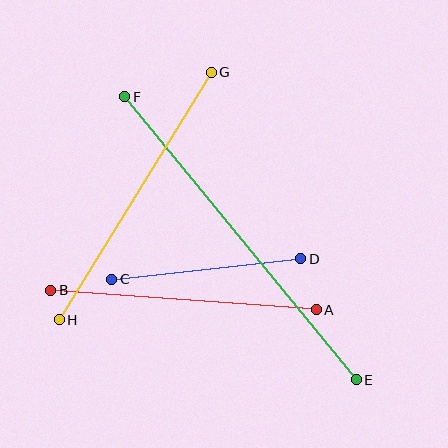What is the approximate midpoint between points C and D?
The midpoint is at approximately (206, 269) pixels.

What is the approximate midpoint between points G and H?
The midpoint is at approximately (135, 196) pixels.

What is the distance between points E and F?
The distance is approximately 365 pixels.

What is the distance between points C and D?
The distance is approximately 190 pixels.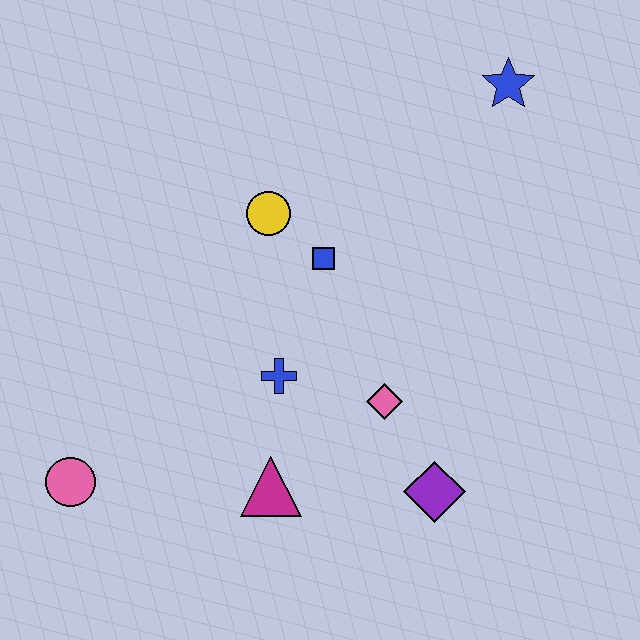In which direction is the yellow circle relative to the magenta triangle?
The yellow circle is above the magenta triangle.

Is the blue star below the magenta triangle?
No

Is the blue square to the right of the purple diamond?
No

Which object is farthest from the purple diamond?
The blue star is farthest from the purple diamond.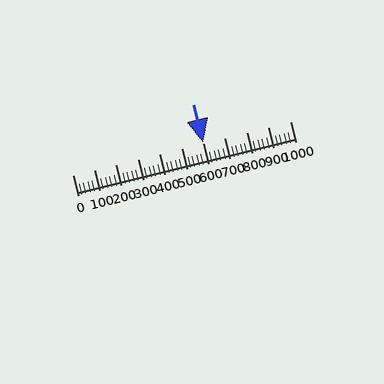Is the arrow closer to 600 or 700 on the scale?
The arrow is closer to 600.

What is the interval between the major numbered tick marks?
The major tick marks are spaced 100 units apart.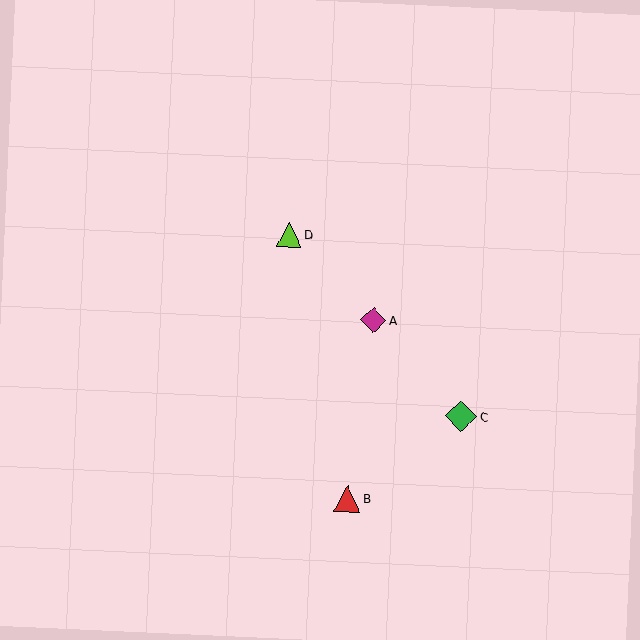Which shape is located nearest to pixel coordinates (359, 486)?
The red triangle (labeled B) at (347, 499) is nearest to that location.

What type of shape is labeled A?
Shape A is a magenta diamond.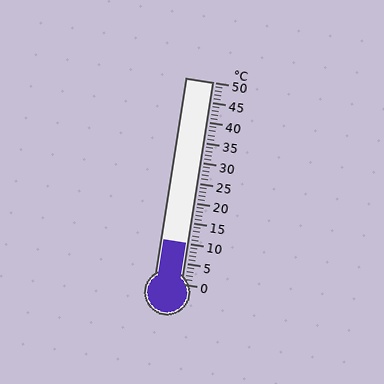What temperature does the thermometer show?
The thermometer shows approximately 10°C.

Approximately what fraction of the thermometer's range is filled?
The thermometer is filled to approximately 20% of its range.